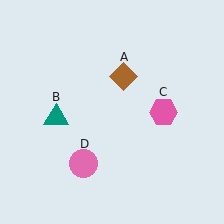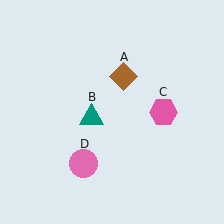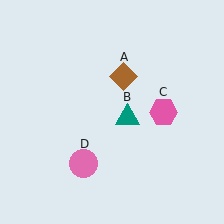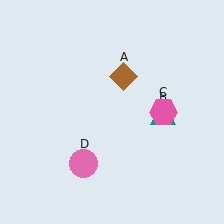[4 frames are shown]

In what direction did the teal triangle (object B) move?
The teal triangle (object B) moved right.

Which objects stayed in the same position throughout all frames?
Brown diamond (object A) and pink hexagon (object C) and pink circle (object D) remained stationary.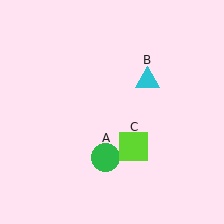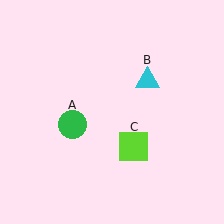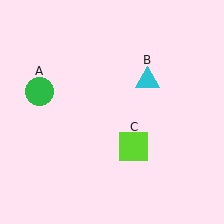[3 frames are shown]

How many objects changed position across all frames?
1 object changed position: green circle (object A).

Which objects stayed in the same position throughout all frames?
Cyan triangle (object B) and lime square (object C) remained stationary.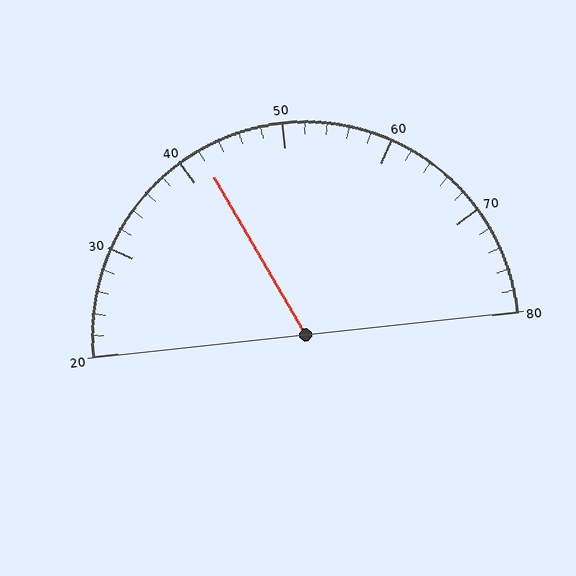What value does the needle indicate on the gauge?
The needle indicates approximately 42.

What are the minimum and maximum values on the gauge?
The gauge ranges from 20 to 80.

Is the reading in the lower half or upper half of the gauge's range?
The reading is in the lower half of the range (20 to 80).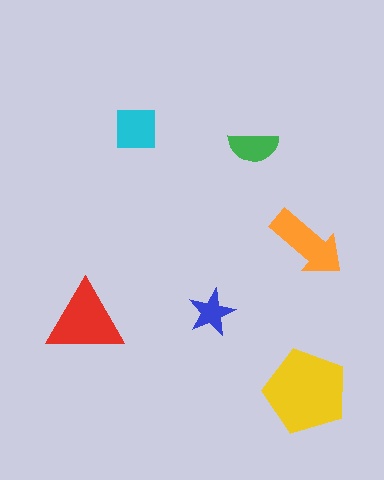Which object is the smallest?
The blue star.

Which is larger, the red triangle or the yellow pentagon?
The yellow pentagon.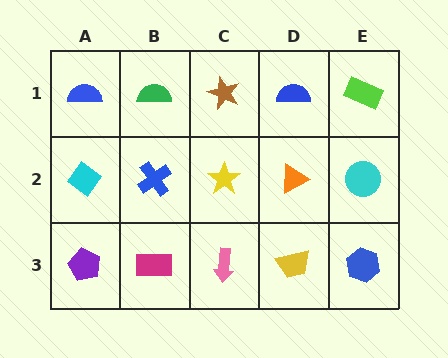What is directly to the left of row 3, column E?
A yellow trapezoid.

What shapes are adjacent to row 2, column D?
A blue semicircle (row 1, column D), a yellow trapezoid (row 3, column D), a yellow star (row 2, column C), a cyan circle (row 2, column E).